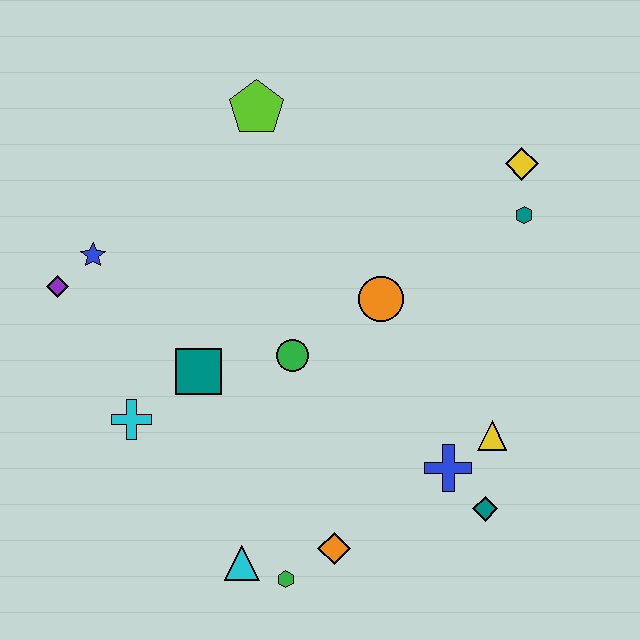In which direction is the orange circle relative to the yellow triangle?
The orange circle is above the yellow triangle.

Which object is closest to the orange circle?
The green circle is closest to the orange circle.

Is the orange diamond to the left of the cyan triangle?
No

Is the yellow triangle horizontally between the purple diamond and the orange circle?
No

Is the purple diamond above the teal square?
Yes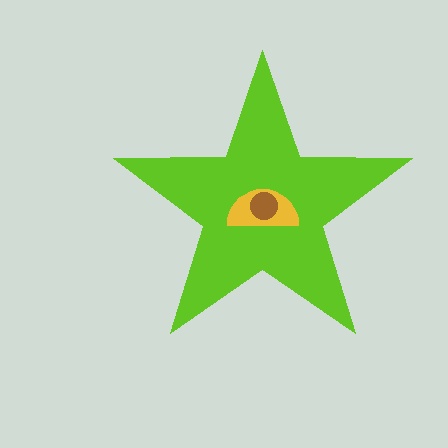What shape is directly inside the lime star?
The yellow semicircle.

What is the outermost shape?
The lime star.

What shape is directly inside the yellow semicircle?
The brown circle.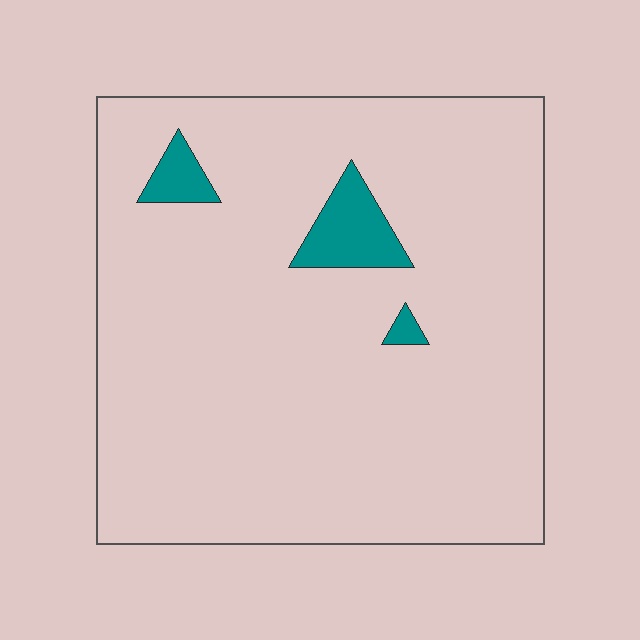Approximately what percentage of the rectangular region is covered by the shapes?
Approximately 5%.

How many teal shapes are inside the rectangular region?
3.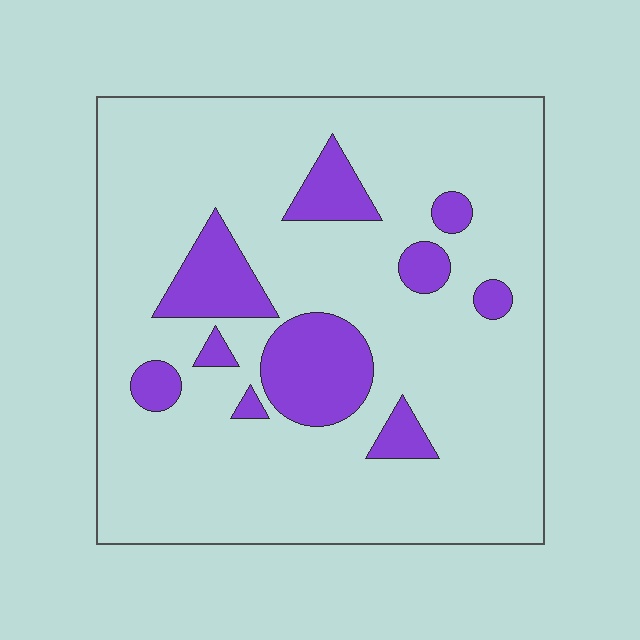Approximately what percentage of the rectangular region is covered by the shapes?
Approximately 15%.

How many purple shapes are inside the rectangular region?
10.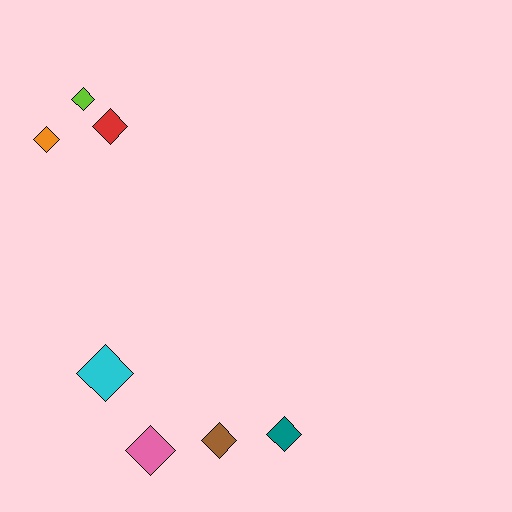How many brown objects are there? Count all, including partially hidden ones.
There is 1 brown object.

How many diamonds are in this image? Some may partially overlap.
There are 7 diamonds.